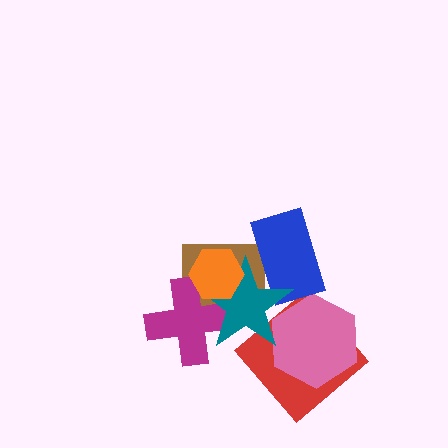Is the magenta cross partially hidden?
Yes, it is partially covered by another shape.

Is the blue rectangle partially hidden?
Yes, it is partially covered by another shape.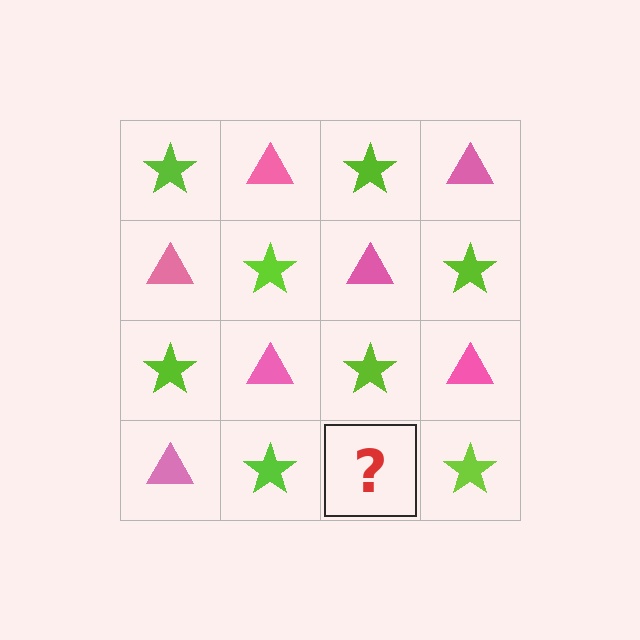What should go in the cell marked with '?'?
The missing cell should contain a pink triangle.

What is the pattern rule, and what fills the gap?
The rule is that it alternates lime star and pink triangle in a checkerboard pattern. The gap should be filled with a pink triangle.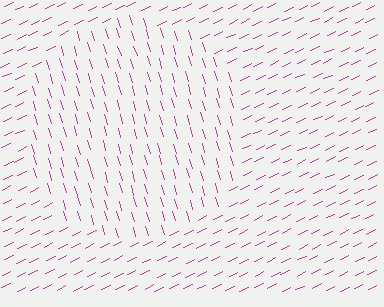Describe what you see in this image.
The image is filled with small magenta line segments. A circle region in the image has lines oriented differently from the surrounding lines, creating a visible texture boundary.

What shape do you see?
I see a circle.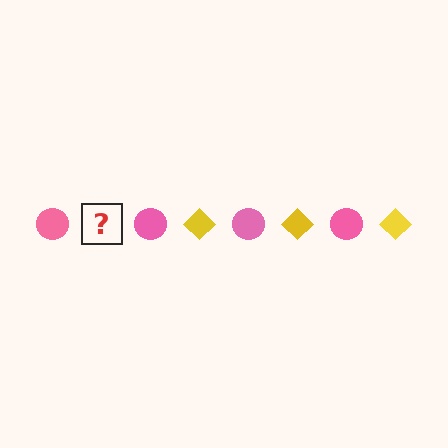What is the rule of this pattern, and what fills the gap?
The rule is that the pattern alternates between pink circle and yellow diamond. The gap should be filled with a yellow diamond.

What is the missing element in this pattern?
The missing element is a yellow diamond.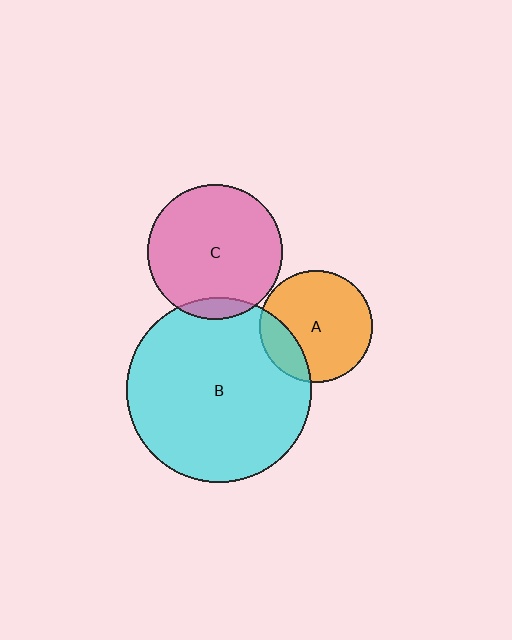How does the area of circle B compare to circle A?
Approximately 2.7 times.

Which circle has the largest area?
Circle B (cyan).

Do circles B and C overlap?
Yes.